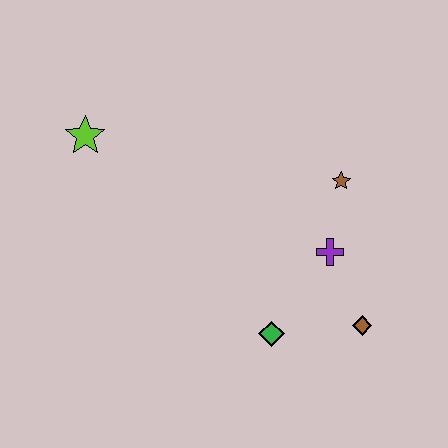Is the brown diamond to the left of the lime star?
No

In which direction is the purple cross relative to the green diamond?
The purple cross is above the green diamond.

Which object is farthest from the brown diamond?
The lime star is farthest from the brown diamond.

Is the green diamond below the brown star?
Yes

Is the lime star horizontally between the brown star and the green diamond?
No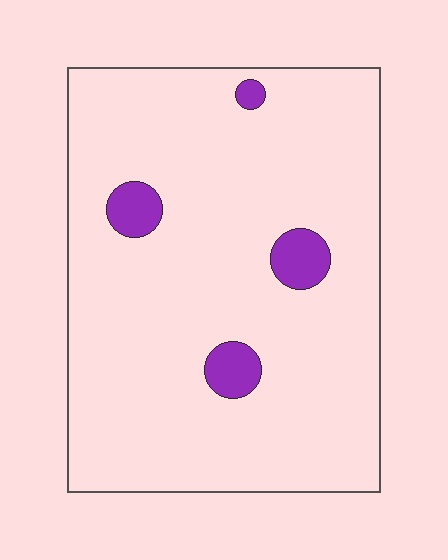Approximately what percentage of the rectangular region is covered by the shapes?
Approximately 5%.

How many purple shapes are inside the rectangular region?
4.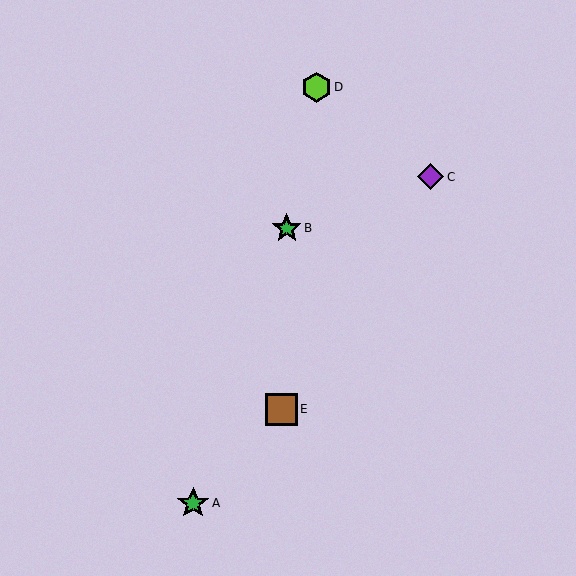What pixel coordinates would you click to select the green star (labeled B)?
Click at (287, 228) to select the green star B.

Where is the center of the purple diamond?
The center of the purple diamond is at (431, 177).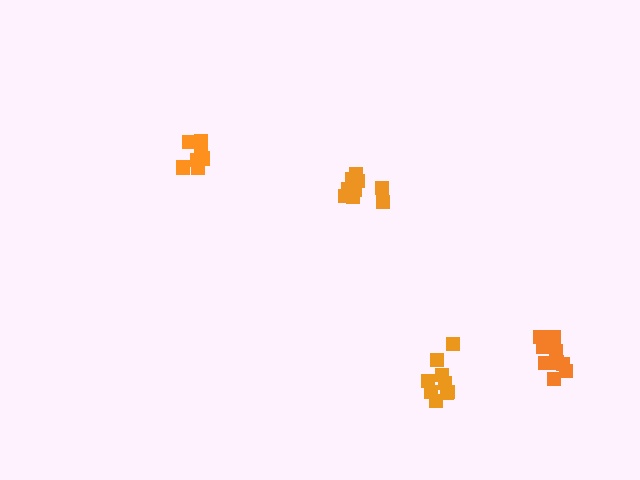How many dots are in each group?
Group 1: 9 dots, Group 2: 9 dots, Group 3: 7 dots, Group 4: 9 dots (34 total).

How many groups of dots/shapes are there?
There are 4 groups.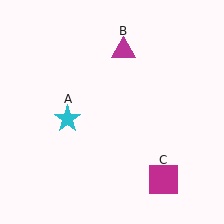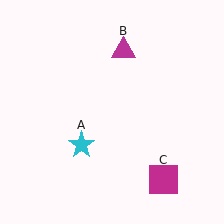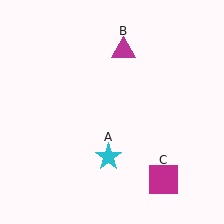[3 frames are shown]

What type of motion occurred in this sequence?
The cyan star (object A) rotated counterclockwise around the center of the scene.